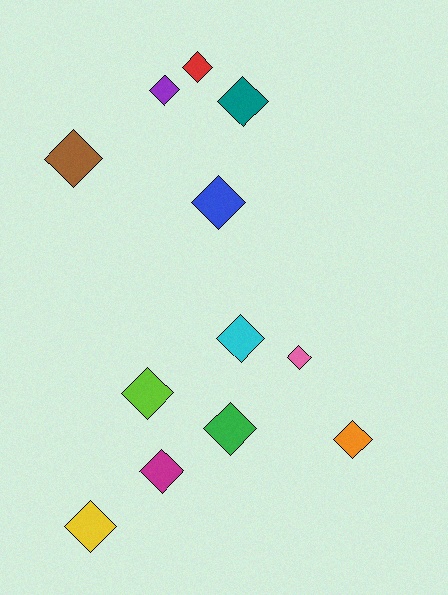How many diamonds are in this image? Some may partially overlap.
There are 12 diamonds.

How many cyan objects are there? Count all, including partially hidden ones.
There is 1 cyan object.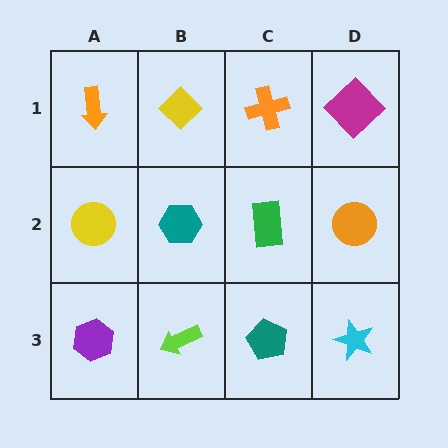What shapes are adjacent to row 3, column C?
A green rectangle (row 2, column C), a lime arrow (row 3, column B), a cyan star (row 3, column D).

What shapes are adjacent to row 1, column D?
An orange circle (row 2, column D), an orange cross (row 1, column C).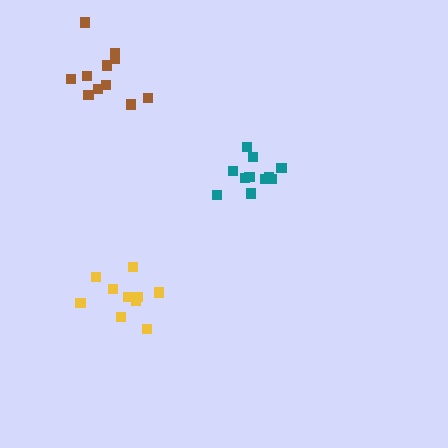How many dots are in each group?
Group 1: 12 dots, Group 2: 11 dots, Group 3: 10 dots (33 total).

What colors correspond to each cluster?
The clusters are colored: teal, brown, yellow.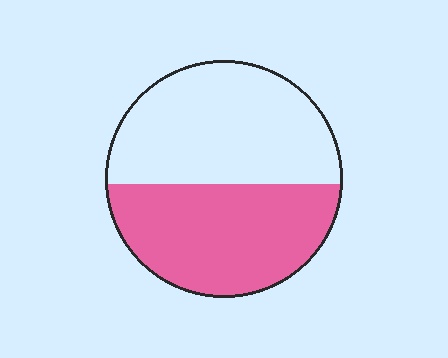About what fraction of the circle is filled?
About one half (1/2).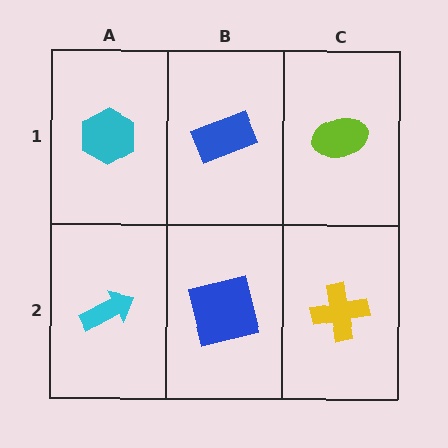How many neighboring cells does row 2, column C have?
2.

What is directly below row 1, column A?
A cyan arrow.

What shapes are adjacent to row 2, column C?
A lime ellipse (row 1, column C), a blue square (row 2, column B).